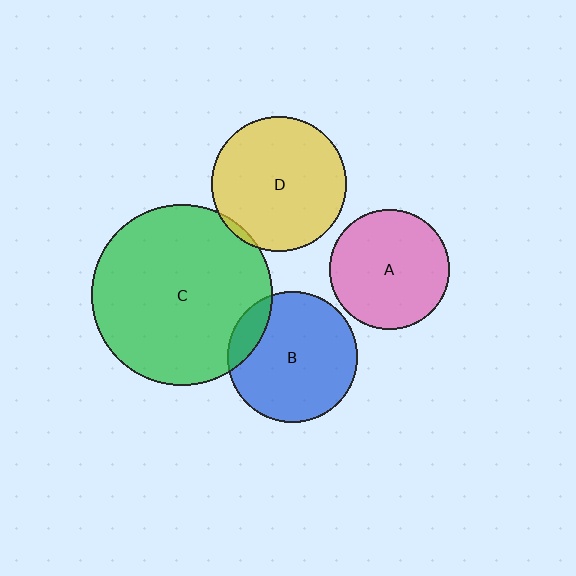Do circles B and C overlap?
Yes.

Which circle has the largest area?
Circle C (green).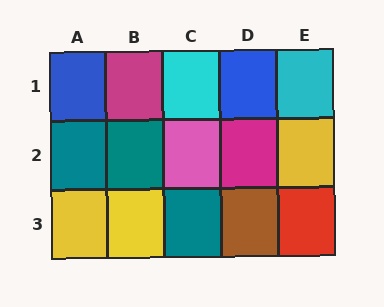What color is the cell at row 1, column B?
Magenta.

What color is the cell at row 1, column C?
Cyan.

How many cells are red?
1 cell is red.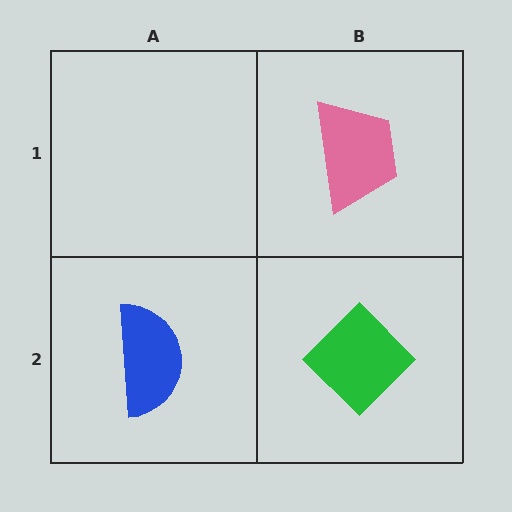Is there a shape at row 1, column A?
No, that cell is empty.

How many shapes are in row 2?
2 shapes.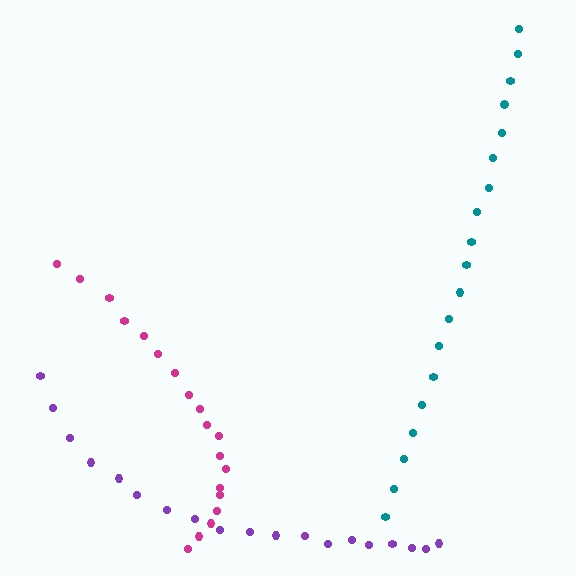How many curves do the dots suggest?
There are 3 distinct paths.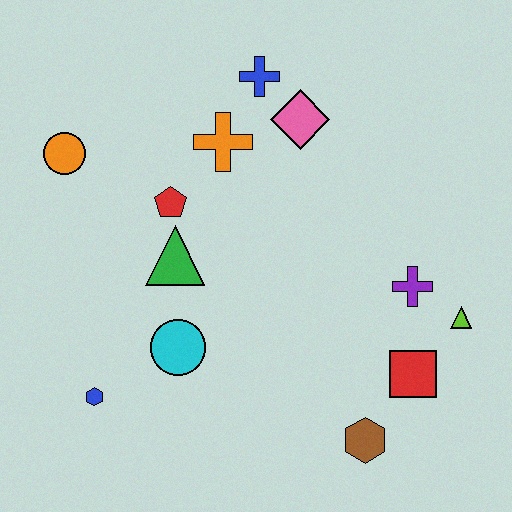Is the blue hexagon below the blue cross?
Yes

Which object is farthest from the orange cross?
The brown hexagon is farthest from the orange cross.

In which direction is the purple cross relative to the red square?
The purple cross is above the red square.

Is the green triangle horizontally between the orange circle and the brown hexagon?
Yes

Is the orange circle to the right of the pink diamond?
No